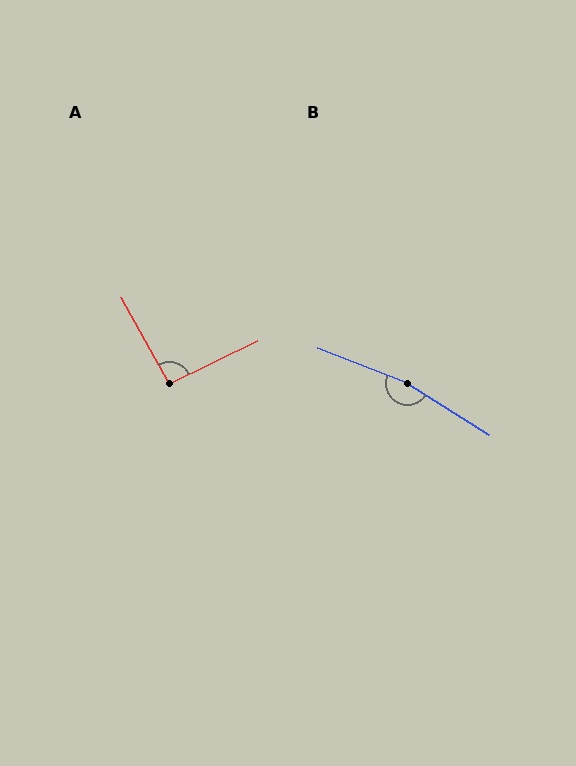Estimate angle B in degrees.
Approximately 169 degrees.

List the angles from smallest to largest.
A (93°), B (169°).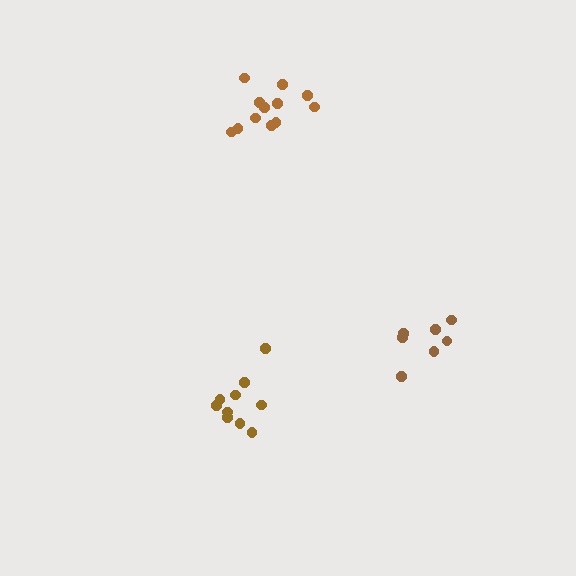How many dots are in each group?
Group 1: 12 dots, Group 2: 7 dots, Group 3: 10 dots (29 total).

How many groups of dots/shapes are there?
There are 3 groups.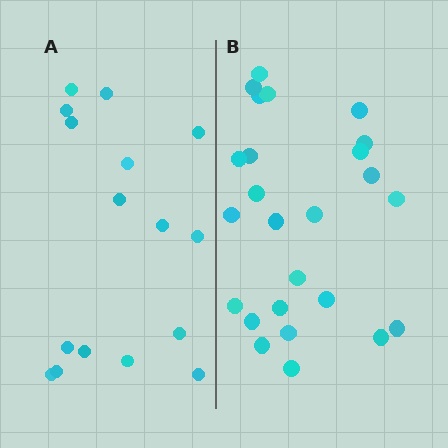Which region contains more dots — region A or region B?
Region B (the right region) has more dots.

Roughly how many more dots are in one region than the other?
Region B has roughly 8 or so more dots than region A.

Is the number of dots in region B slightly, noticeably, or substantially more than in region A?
Region B has substantially more. The ratio is roughly 1.6 to 1.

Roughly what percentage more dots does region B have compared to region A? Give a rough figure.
About 55% more.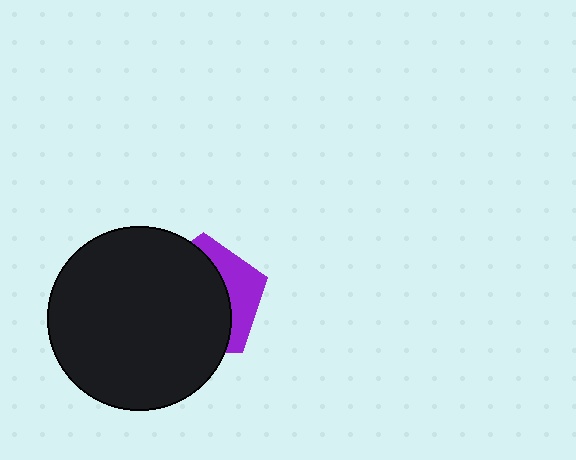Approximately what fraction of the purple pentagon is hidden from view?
Roughly 69% of the purple pentagon is hidden behind the black circle.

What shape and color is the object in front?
The object in front is a black circle.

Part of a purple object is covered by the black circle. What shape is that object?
It is a pentagon.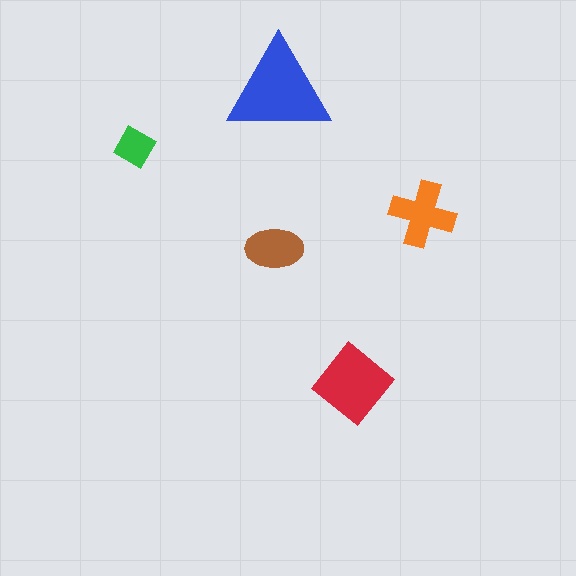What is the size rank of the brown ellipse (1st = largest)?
4th.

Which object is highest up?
The blue triangle is topmost.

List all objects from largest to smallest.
The blue triangle, the red diamond, the orange cross, the brown ellipse, the green diamond.